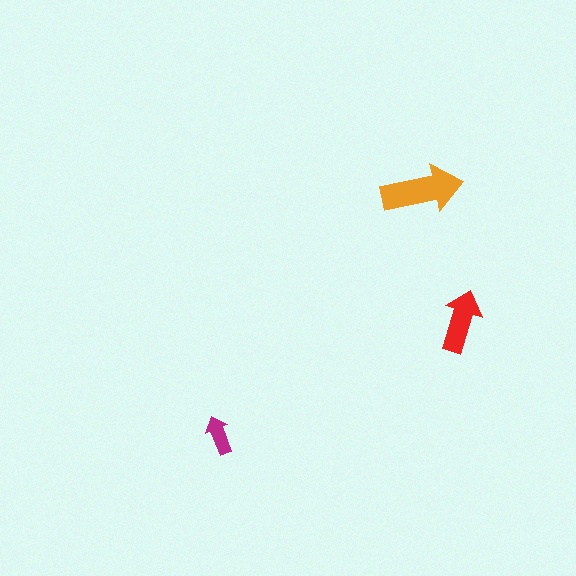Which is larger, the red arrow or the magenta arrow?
The red one.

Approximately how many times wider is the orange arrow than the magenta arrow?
About 2 times wider.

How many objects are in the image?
There are 3 objects in the image.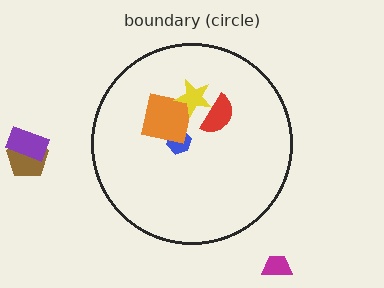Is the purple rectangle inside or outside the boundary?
Outside.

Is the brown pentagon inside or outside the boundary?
Outside.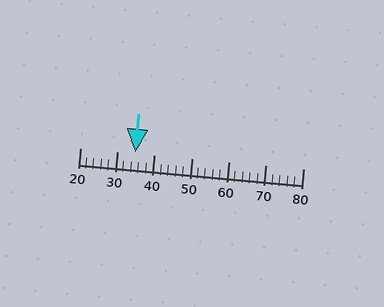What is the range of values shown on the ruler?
The ruler shows values from 20 to 80.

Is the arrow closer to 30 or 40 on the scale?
The arrow is closer to 30.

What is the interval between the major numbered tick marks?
The major tick marks are spaced 10 units apart.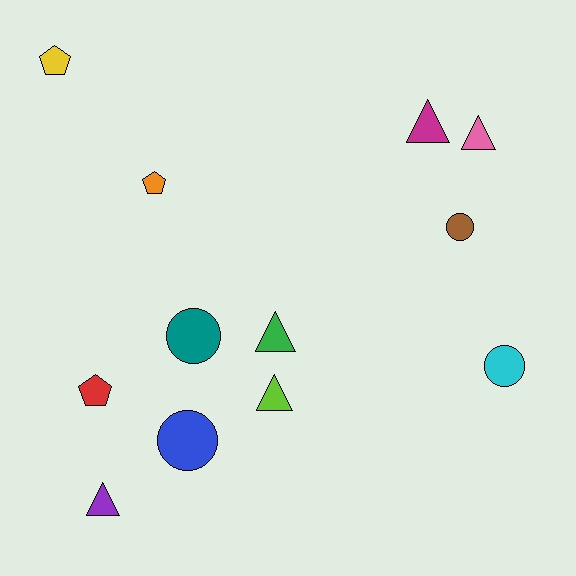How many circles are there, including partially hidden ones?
There are 4 circles.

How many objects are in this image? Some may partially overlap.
There are 12 objects.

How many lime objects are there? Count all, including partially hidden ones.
There is 1 lime object.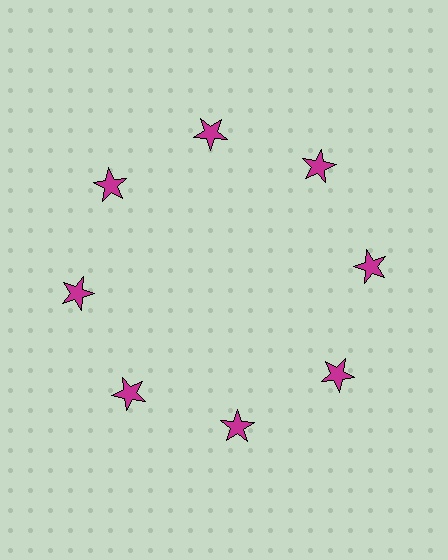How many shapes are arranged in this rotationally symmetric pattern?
There are 8 shapes, arranged in 8 groups of 1.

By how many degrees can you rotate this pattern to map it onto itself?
The pattern maps onto itself every 45 degrees of rotation.